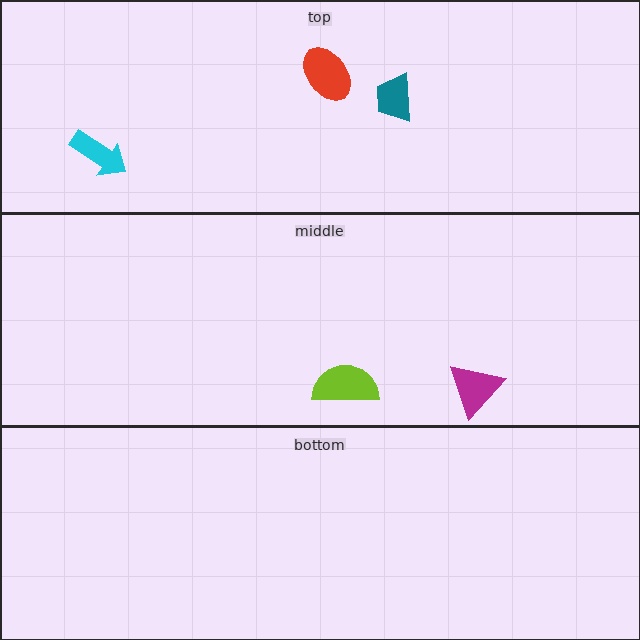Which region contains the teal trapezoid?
The top region.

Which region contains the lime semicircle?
The middle region.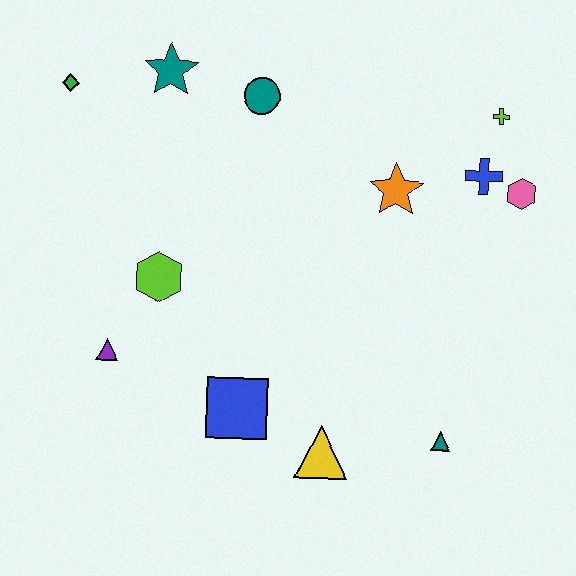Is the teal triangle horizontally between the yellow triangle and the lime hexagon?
No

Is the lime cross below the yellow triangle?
No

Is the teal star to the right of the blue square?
No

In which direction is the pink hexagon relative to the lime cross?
The pink hexagon is below the lime cross.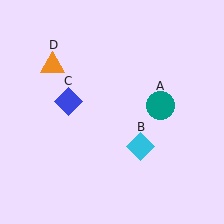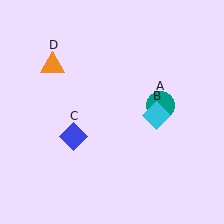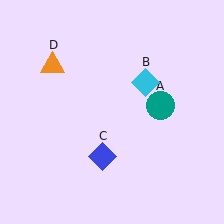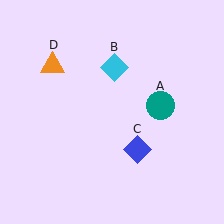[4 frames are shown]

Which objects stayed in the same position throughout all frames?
Teal circle (object A) and orange triangle (object D) remained stationary.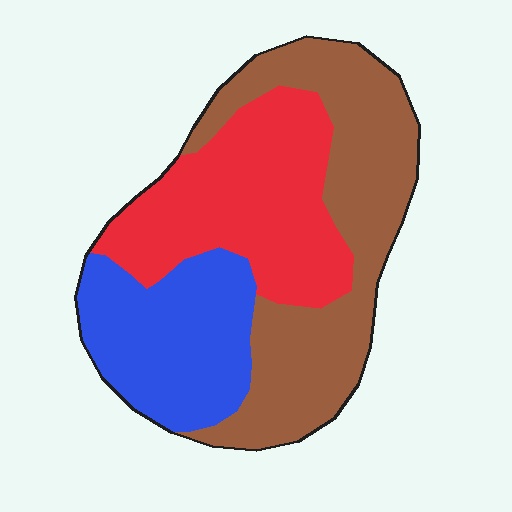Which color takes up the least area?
Blue, at roughly 25%.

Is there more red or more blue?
Red.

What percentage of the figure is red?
Red takes up between a quarter and a half of the figure.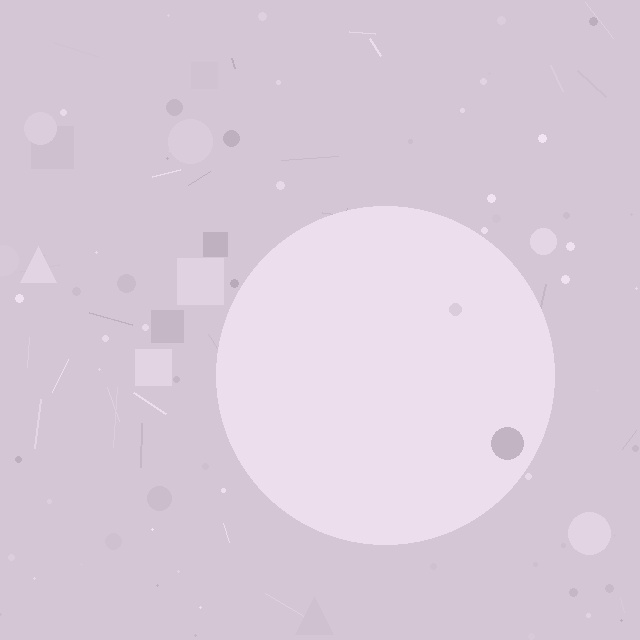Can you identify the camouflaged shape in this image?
The camouflaged shape is a circle.